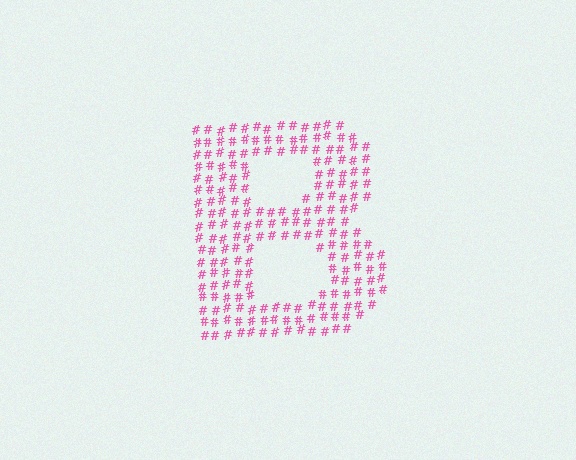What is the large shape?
The large shape is the letter B.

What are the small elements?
The small elements are hash symbols.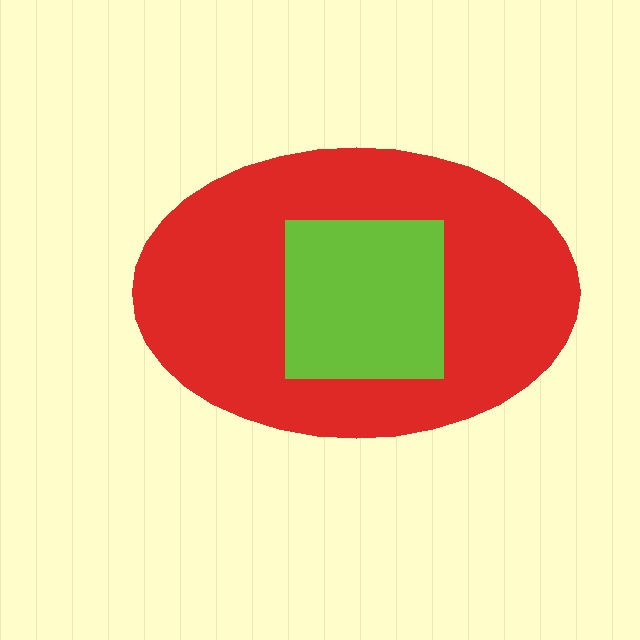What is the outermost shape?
The red ellipse.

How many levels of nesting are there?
2.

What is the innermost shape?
The lime square.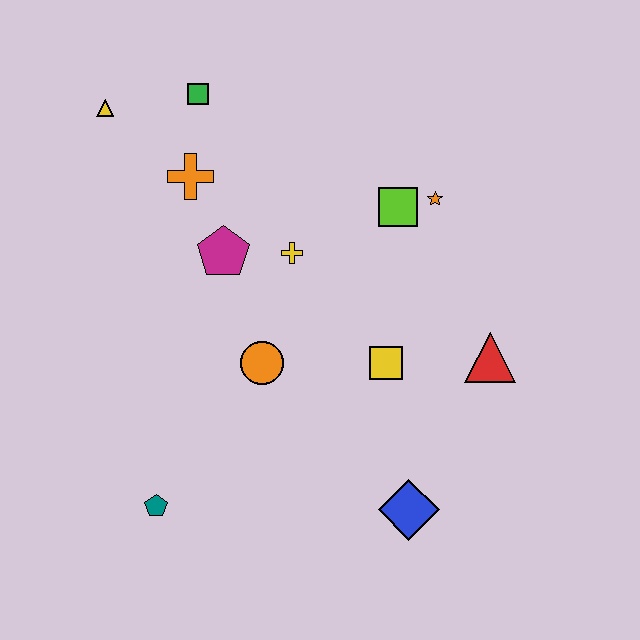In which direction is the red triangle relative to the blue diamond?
The red triangle is above the blue diamond.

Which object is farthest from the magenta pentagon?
The blue diamond is farthest from the magenta pentagon.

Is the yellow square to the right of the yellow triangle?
Yes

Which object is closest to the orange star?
The lime square is closest to the orange star.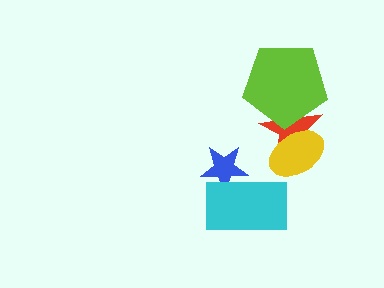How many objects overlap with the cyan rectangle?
1 object overlaps with the cyan rectangle.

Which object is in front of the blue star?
The cyan rectangle is in front of the blue star.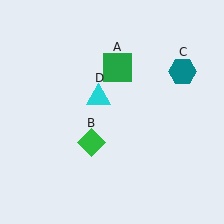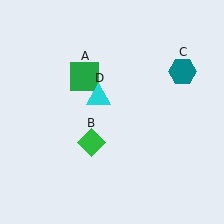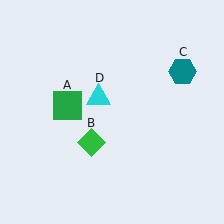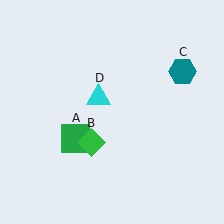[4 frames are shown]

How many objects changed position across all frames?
1 object changed position: green square (object A).